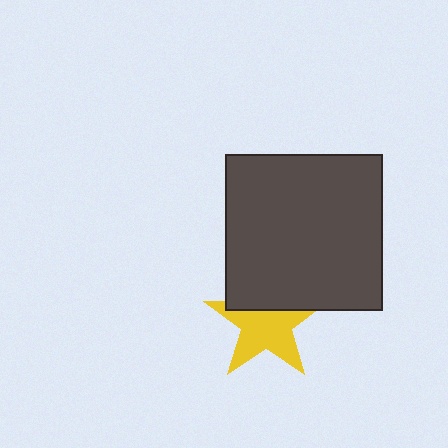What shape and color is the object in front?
The object in front is a dark gray square.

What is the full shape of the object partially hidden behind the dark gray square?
The partially hidden object is a yellow star.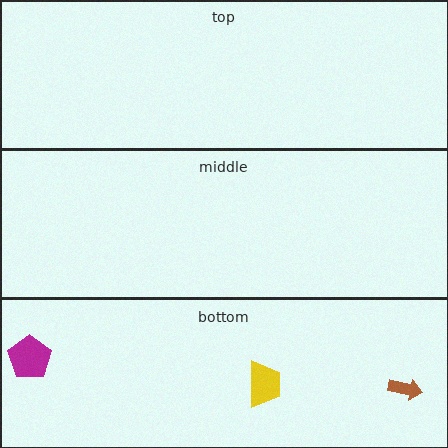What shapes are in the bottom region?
The magenta pentagon, the yellow trapezoid, the brown arrow.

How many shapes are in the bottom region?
3.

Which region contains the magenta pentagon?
The bottom region.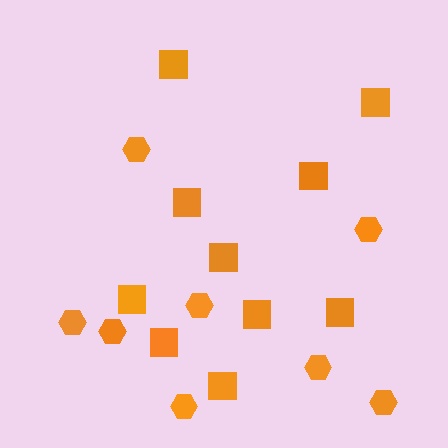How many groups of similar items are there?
There are 2 groups: one group of squares (10) and one group of hexagons (8).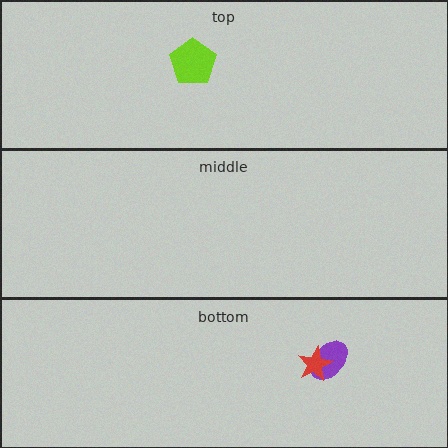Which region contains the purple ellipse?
The bottom region.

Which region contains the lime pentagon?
The top region.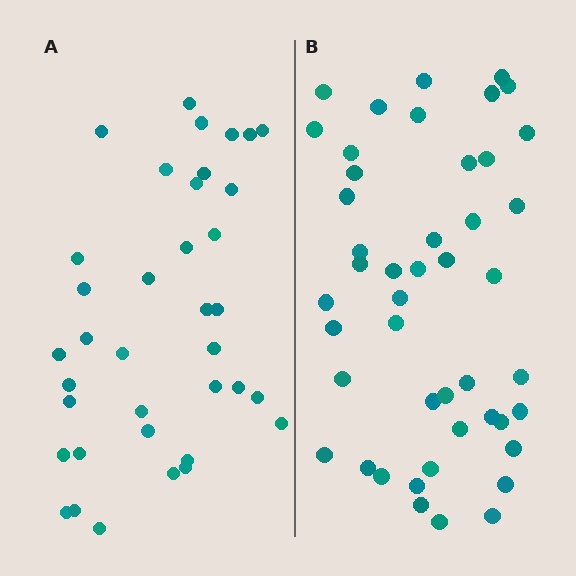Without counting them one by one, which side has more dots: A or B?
Region B (the right region) has more dots.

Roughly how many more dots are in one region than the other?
Region B has roughly 8 or so more dots than region A.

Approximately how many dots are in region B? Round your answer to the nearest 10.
About 50 dots. (The exact count is 46, which rounds to 50.)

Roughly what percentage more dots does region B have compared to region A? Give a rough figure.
About 25% more.